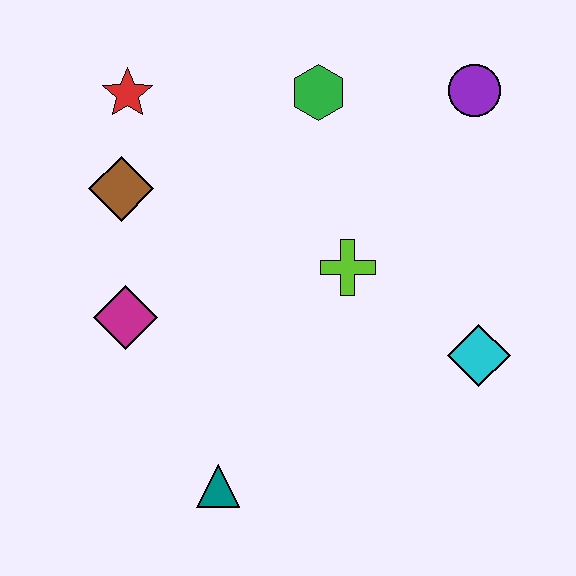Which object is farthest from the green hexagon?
The teal triangle is farthest from the green hexagon.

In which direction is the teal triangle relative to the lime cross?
The teal triangle is below the lime cross.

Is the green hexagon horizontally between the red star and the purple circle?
Yes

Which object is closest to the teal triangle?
The magenta diamond is closest to the teal triangle.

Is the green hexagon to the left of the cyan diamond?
Yes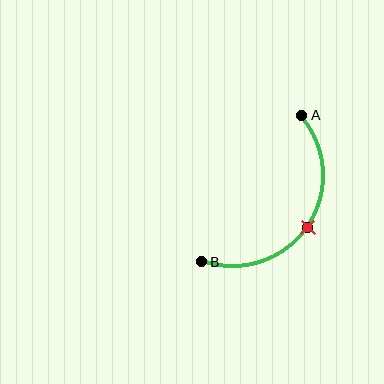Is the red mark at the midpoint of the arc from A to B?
Yes. The red mark lies on the arc at equal arc-length from both A and B — it is the arc midpoint.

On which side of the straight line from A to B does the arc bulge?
The arc bulges below and to the right of the straight line connecting A and B.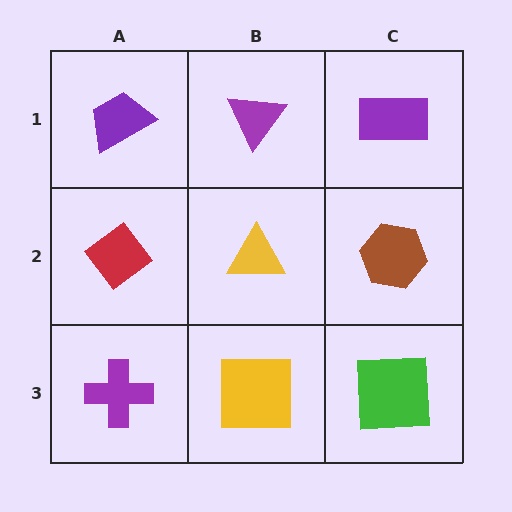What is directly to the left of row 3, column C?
A yellow square.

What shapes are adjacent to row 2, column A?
A purple trapezoid (row 1, column A), a purple cross (row 3, column A), a yellow triangle (row 2, column B).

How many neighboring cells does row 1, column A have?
2.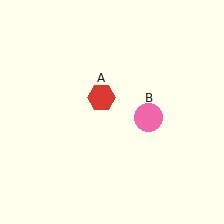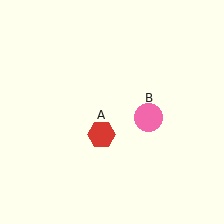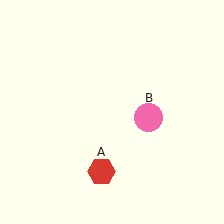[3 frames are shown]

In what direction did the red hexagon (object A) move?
The red hexagon (object A) moved down.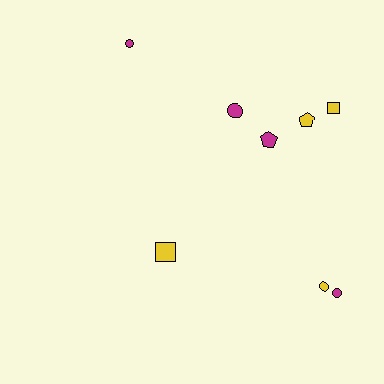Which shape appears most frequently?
Circle, with 4 objects.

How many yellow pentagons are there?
There is 1 yellow pentagon.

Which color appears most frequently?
Magenta, with 4 objects.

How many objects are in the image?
There are 8 objects.